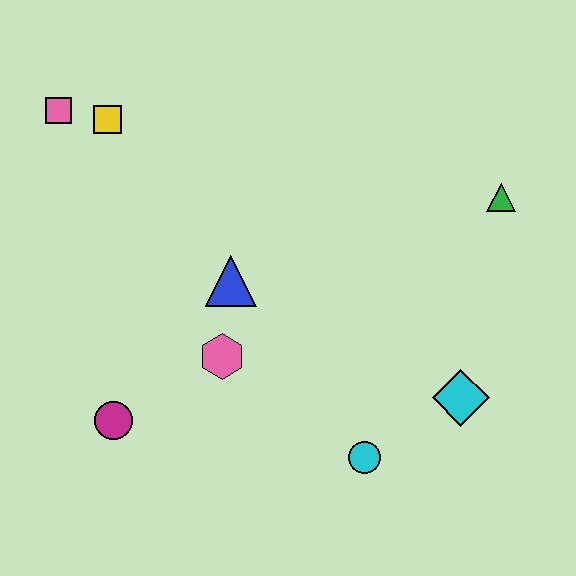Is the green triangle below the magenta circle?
No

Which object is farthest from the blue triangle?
The green triangle is farthest from the blue triangle.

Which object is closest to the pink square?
The yellow square is closest to the pink square.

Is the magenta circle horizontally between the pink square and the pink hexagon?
Yes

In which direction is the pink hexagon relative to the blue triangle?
The pink hexagon is below the blue triangle.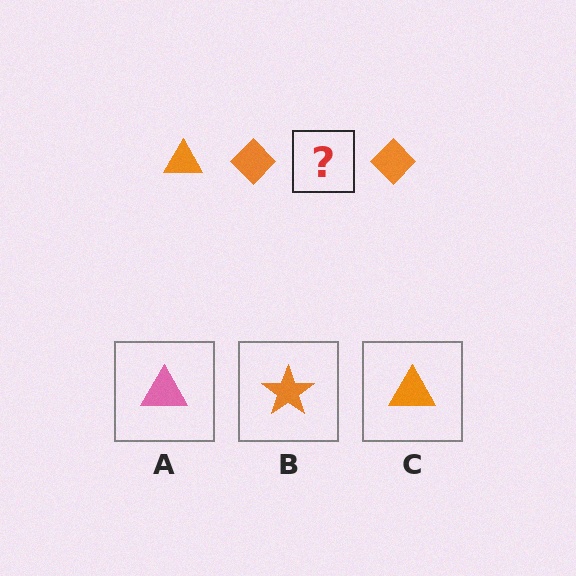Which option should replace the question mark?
Option C.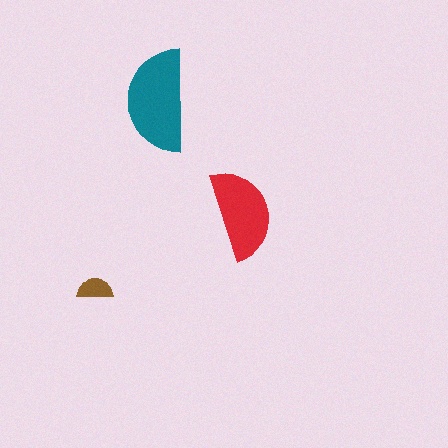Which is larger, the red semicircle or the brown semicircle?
The red one.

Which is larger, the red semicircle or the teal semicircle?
The teal one.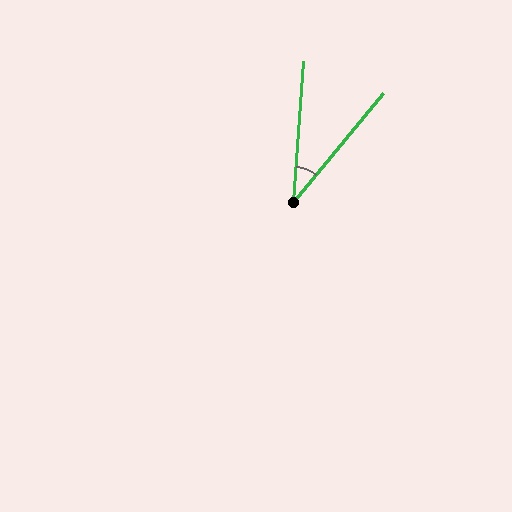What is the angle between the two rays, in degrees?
Approximately 35 degrees.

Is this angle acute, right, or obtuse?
It is acute.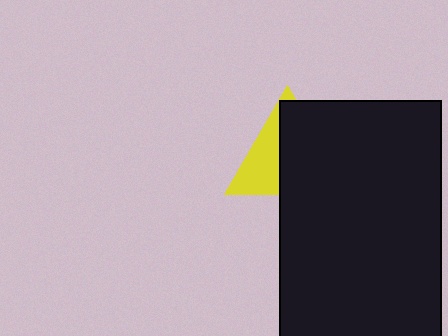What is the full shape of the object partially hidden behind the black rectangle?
The partially hidden object is a yellow triangle.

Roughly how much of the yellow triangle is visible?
A small part of it is visible (roughly 40%).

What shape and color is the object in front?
The object in front is a black rectangle.